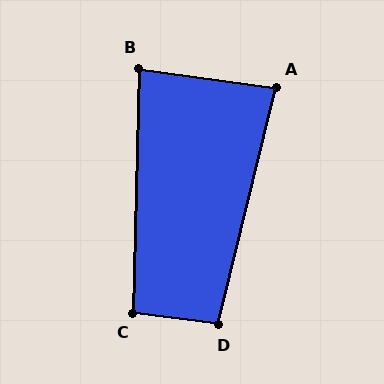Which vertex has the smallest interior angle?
B, at approximately 84 degrees.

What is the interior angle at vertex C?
Approximately 96 degrees (obtuse).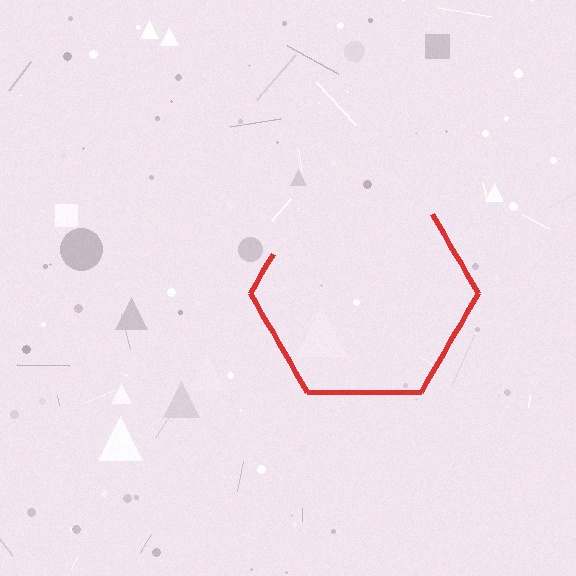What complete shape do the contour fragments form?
The contour fragments form a hexagon.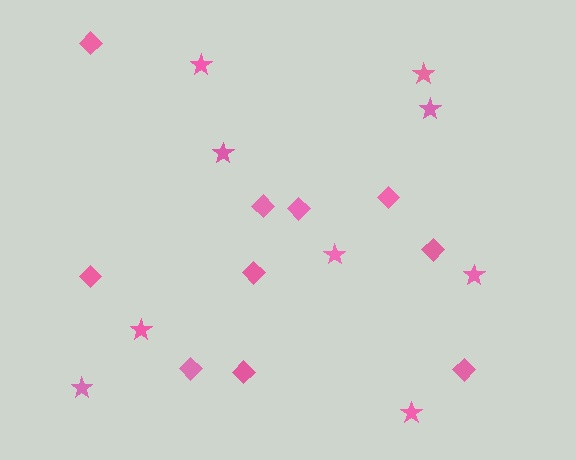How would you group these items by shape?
There are 2 groups: one group of stars (9) and one group of diamonds (10).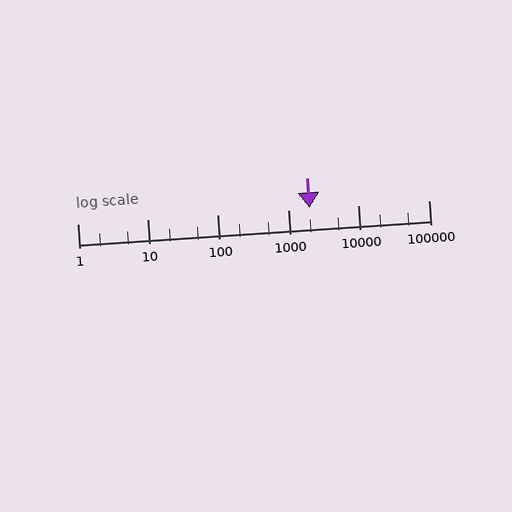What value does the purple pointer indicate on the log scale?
The pointer indicates approximately 2000.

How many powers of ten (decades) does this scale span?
The scale spans 5 decades, from 1 to 100000.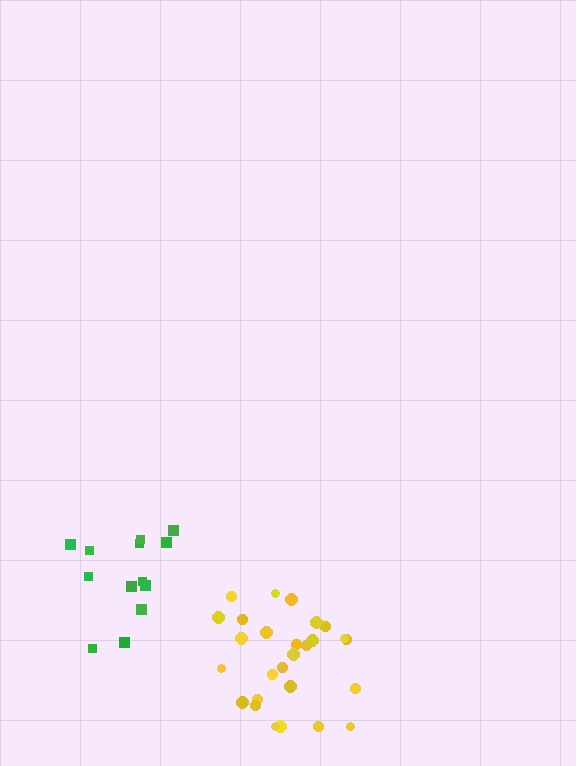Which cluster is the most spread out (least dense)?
Green.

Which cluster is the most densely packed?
Yellow.